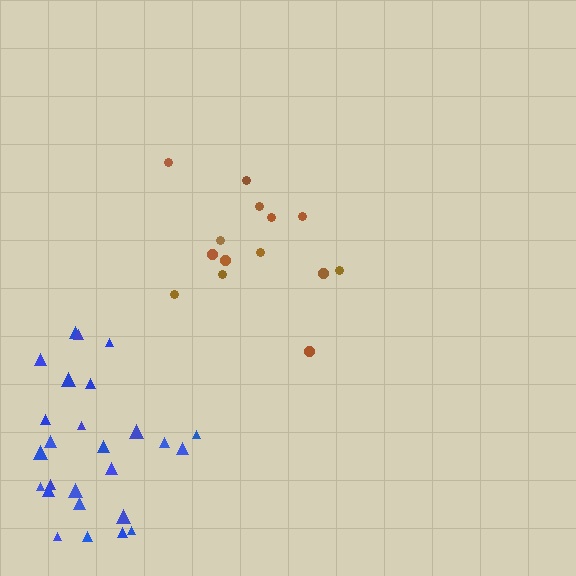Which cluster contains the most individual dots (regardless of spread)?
Blue (26).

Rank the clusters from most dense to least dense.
blue, brown.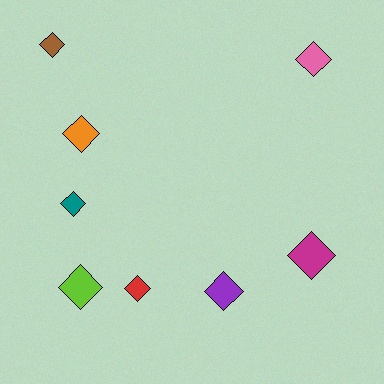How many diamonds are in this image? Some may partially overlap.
There are 8 diamonds.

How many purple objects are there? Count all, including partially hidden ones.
There is 1 purple object.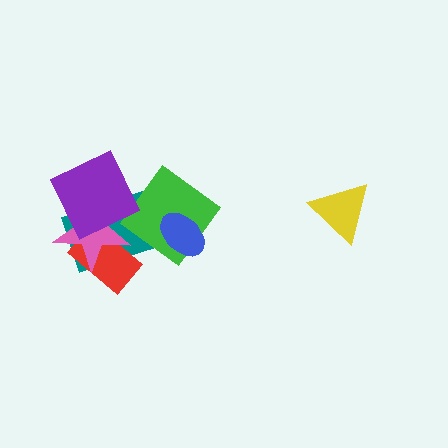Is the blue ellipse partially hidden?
No, no other shape covers it.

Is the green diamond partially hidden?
Yes, it is partially covered by another shape.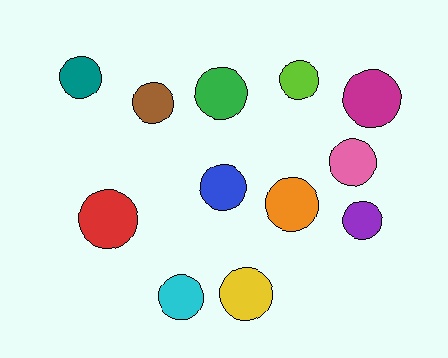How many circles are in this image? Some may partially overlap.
There are 12 circles.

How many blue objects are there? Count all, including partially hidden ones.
There is 1 blue object.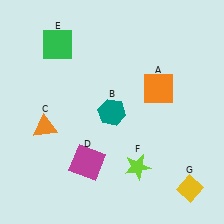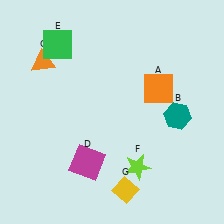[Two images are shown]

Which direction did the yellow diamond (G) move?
The yellow diamond (G) moved left.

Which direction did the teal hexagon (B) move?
The teal hexagon (B) moved right.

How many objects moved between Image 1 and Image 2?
3 objects moved between the two images.